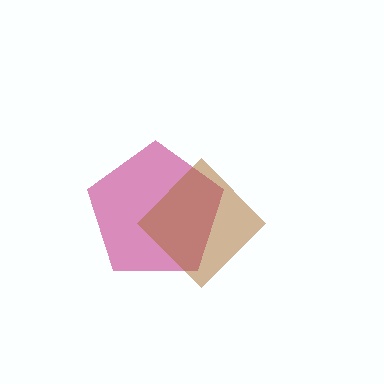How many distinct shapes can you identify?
There are 2 distinct shapes: a magenta pentagon, a brown diamond.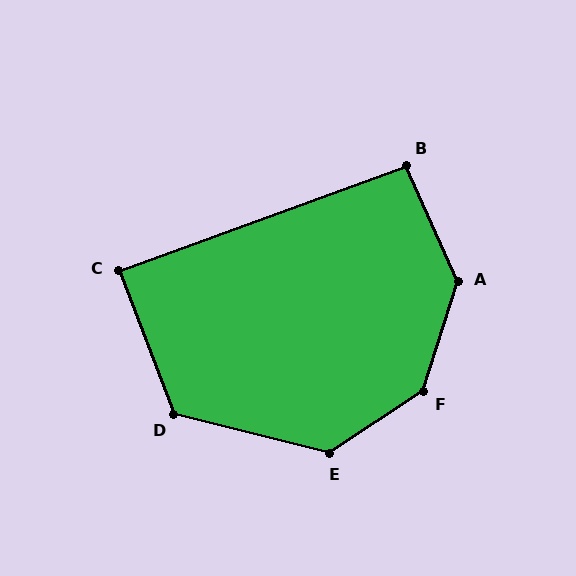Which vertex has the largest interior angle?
F, at approximately 141 degrees.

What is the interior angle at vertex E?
Approximately 133 degrees (obtuse).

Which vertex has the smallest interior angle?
C, at approximately 89 degrees.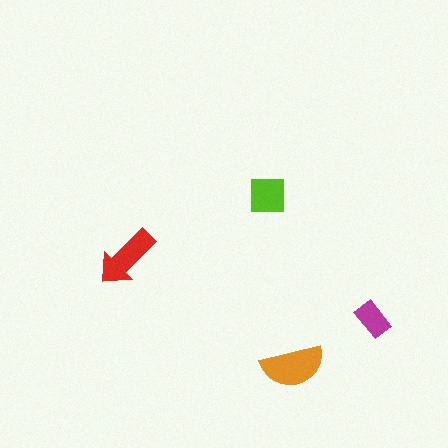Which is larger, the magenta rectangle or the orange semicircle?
The orange semicircle.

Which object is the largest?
The orange semicircle.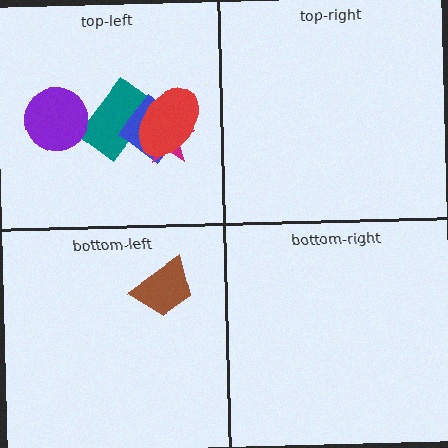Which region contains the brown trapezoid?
The bottom-left region.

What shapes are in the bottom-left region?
The brown trapezoid.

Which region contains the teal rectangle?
The top-left region.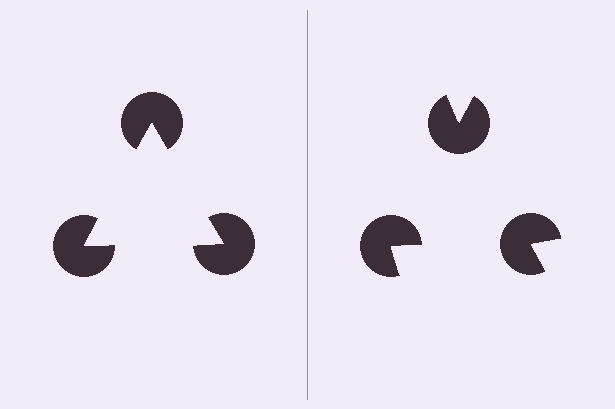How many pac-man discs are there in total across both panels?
6 — 3 on each side.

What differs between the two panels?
The pac-man discs are positioned identically on both sides; only the wedge orientations differ. On the left they align to a triangle; on the right they are misaligned.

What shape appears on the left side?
An illusory triangle.